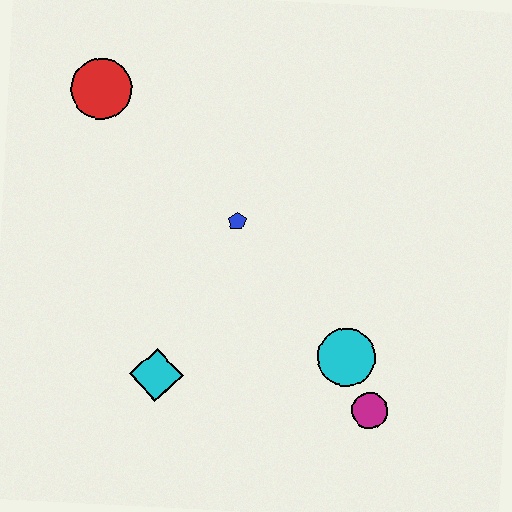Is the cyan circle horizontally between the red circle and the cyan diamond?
No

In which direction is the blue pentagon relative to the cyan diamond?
The blue pentagon is above the cyan diamond.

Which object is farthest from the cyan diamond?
The red circle is farthest from the cyan diamond.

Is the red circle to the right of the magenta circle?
No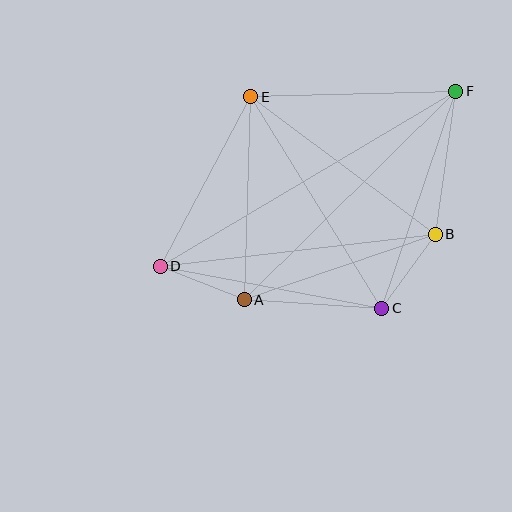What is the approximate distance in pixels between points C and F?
The distance between C and F is approximately 229 pixels.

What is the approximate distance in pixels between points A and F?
The distance between A and F is approximately 297 pixels.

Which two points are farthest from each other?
Points D and F are farthest from each other.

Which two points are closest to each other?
Points A and D are closest to each other.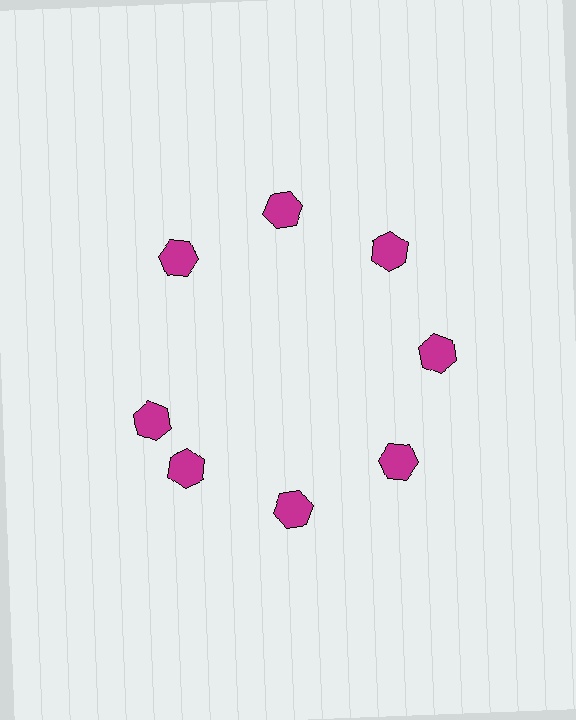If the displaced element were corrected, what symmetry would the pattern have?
It would have 8-fold rotational symmetry — the pattern would map onto itself every 45 degrees.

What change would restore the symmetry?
The symmetry would be restored by rotating it back into even spacing with its neighbors so that all 8 hexagons sit at equal angles and equal distance from the center.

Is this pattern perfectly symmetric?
No. The 8 magenta hexagons are arranged in a ring, but one element near the 9 o'clock position is rotated out of alignment along the ring, breaking the 8-fold rotational symmetry.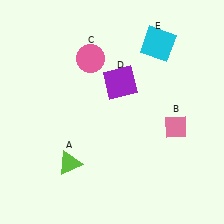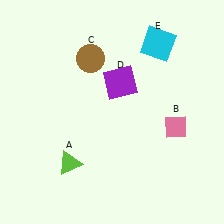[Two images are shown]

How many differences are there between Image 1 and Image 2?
There is 1 difference between the two images.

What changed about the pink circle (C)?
In Image 1, C is pink. In Image 2, it changed to brown.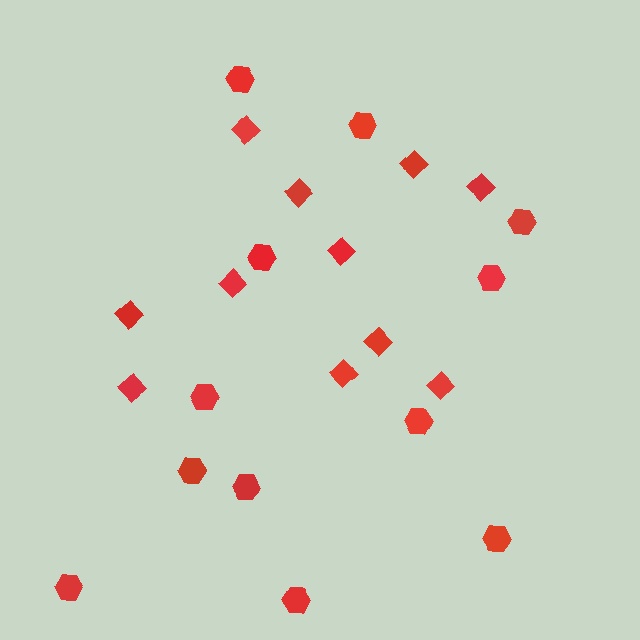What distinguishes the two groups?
There are 2 groups: one group of diamonds (11) and one group of hexagons (12).